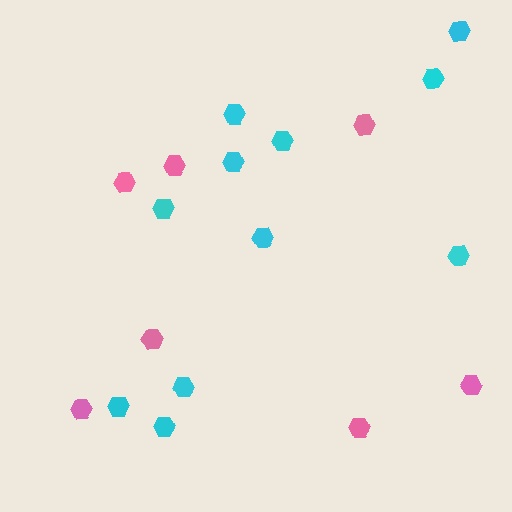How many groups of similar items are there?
There are 2 groups: one group of pink hexagons (7) and one group of cyan hexagons (11).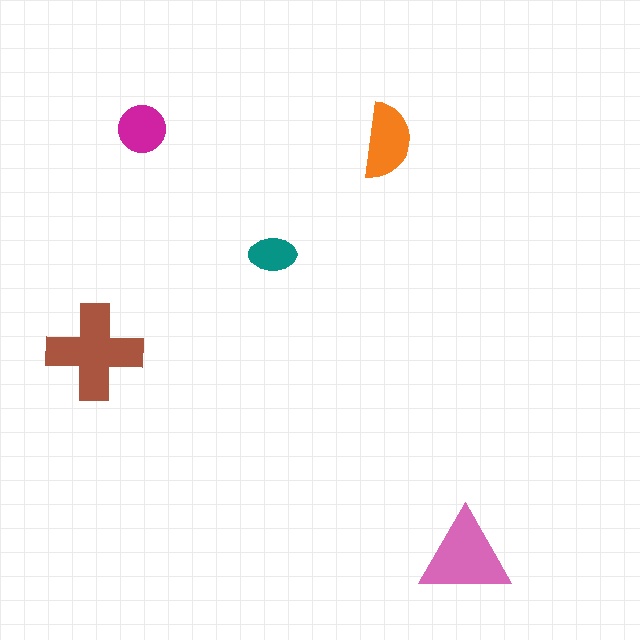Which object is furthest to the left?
The brown cross is leftmost.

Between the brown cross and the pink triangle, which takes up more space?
The brown cross.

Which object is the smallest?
The teal ellipse.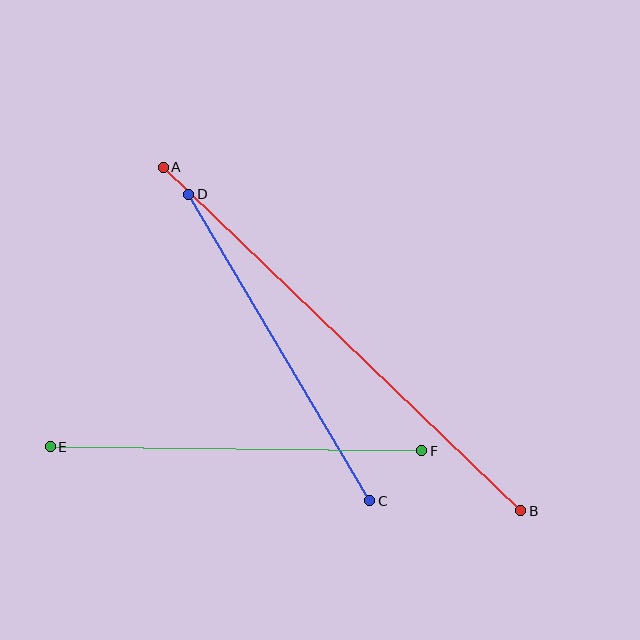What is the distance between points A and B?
The distance is approximately 496 pixels.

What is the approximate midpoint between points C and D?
The midpoint is at approximately (279, 348) pixels.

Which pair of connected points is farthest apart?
Points A and B are farthest apart.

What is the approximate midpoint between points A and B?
The midpoint is at approximately (342, 339) pixels.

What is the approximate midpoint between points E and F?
The midpoint is at approximately (236, 449) pixels.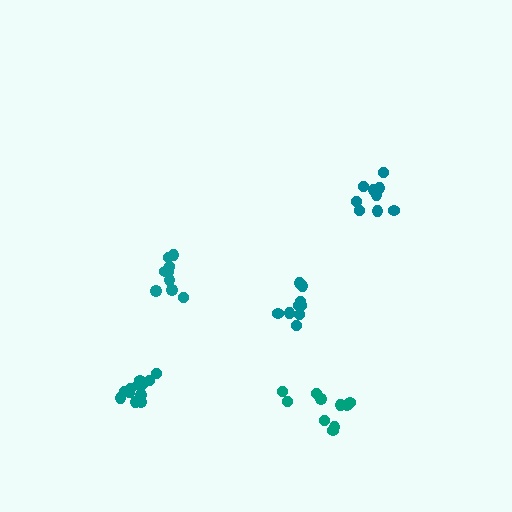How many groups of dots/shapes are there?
There are 5 groups.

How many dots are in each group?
Group 1: 12 dots, Group 2: 9 dots, Group 3: 9 dots, Group 4: 10 dots, Group 5: 9 dots (49 total).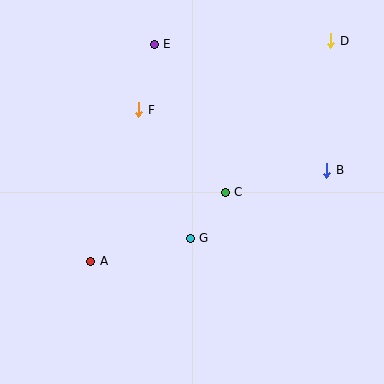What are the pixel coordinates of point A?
Point A is at (91, 261).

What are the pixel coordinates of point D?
Point D is at (331, 41).